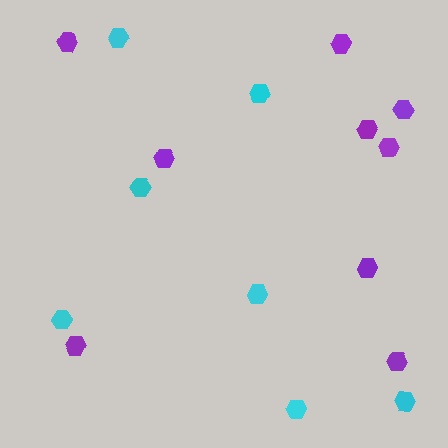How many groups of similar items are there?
There are 2 groups: one group of cyan hexagons (7) and one group of purple hexagons (9).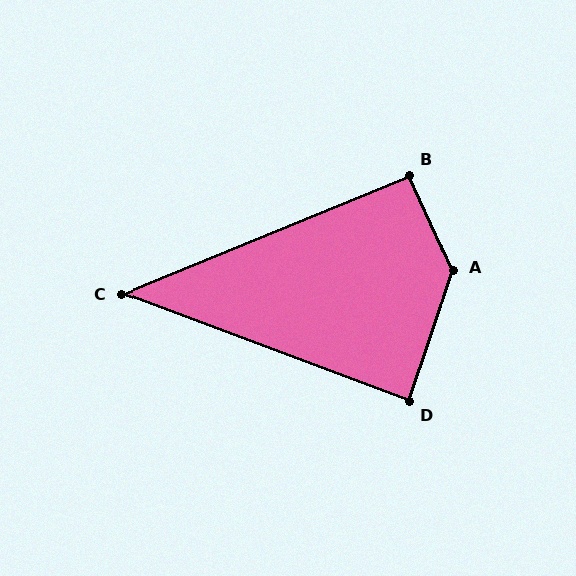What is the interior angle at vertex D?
Approximately 88 degrees (approximately right).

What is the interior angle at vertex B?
Approximately 92 degrees (approximately right).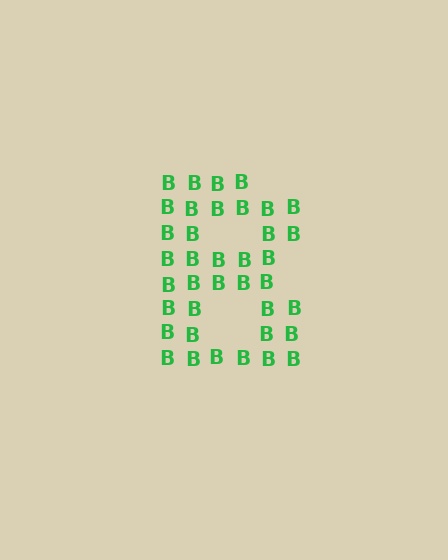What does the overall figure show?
The overall figure shows the letter B.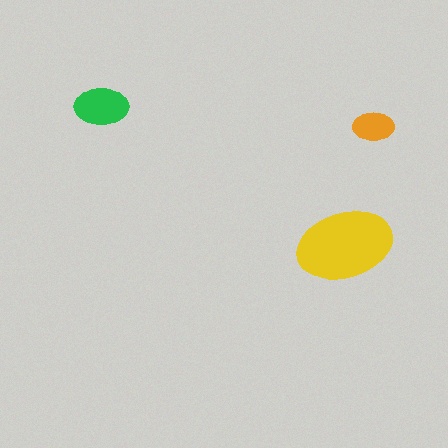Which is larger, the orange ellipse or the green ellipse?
The green one.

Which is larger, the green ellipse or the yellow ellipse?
The yellow one.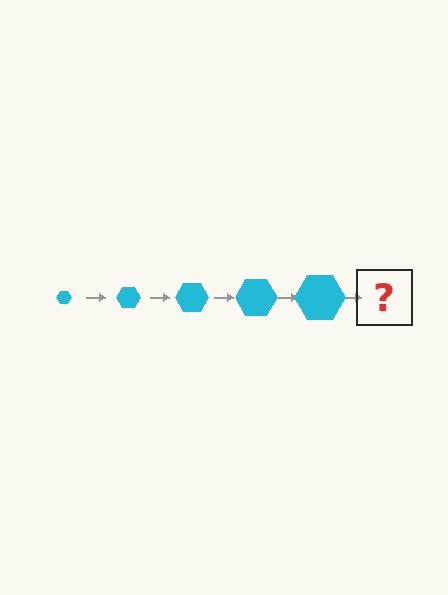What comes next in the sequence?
The next element should be a cyan hexagon, larger than the previous one.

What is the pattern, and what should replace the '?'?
The pattern is that the hexagon gets progressively larger each step. The '?' should be a cyan hexagon, larger than the previous one.